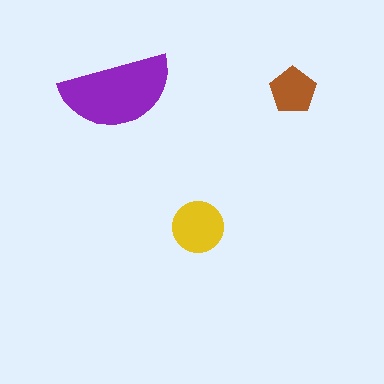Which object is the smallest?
The brown pentagon.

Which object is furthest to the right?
The brown pentagon is rightmost.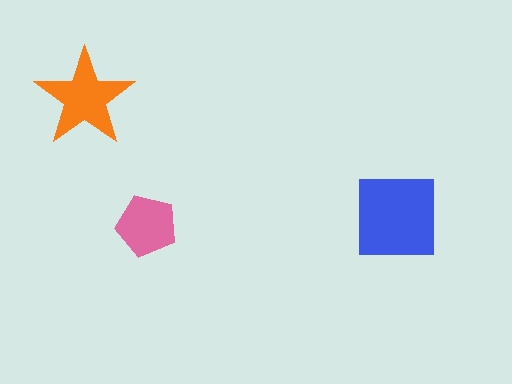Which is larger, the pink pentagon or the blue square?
The blue square.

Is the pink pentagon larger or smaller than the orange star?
Smaller.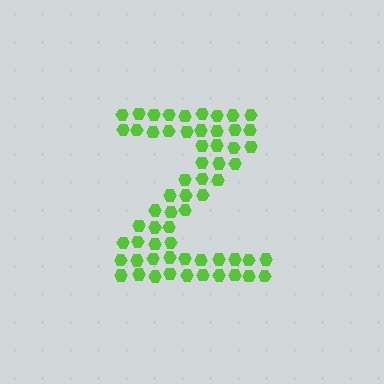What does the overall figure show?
The overall figure shows the letter Z.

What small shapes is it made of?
It is made of small hexagons.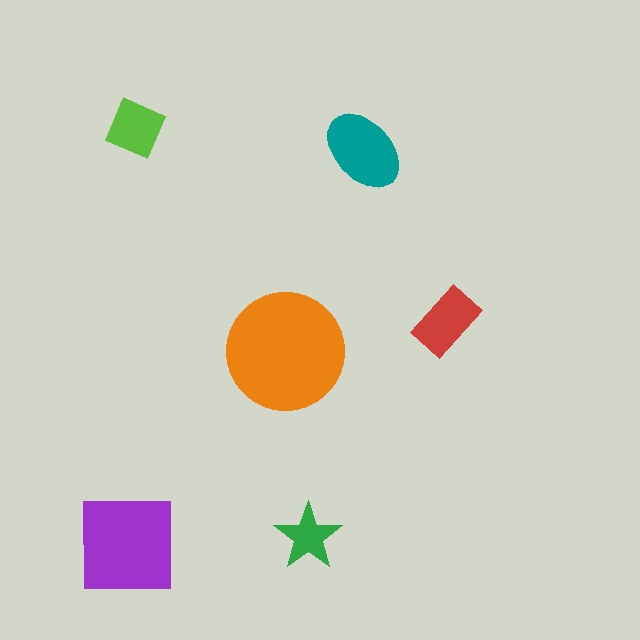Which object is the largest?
The orange circle.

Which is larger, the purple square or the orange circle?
The orange circle.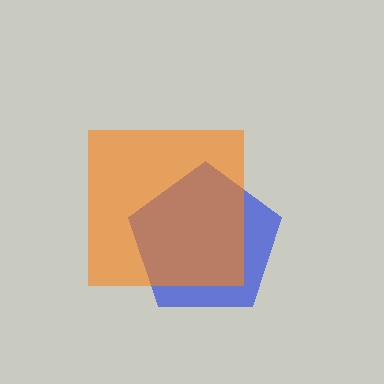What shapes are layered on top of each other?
The layered shapes are: a blue pentagon, an orange square.